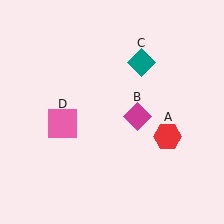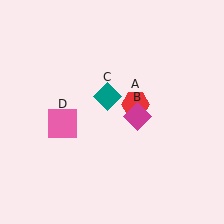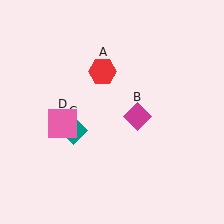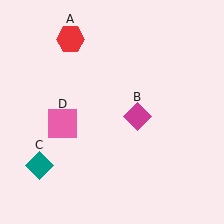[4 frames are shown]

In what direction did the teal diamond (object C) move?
The teal diamond (object C) moved down and to the left.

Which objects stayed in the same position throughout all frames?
Magenta diamond (object B) and pink square (object D) remained stationary.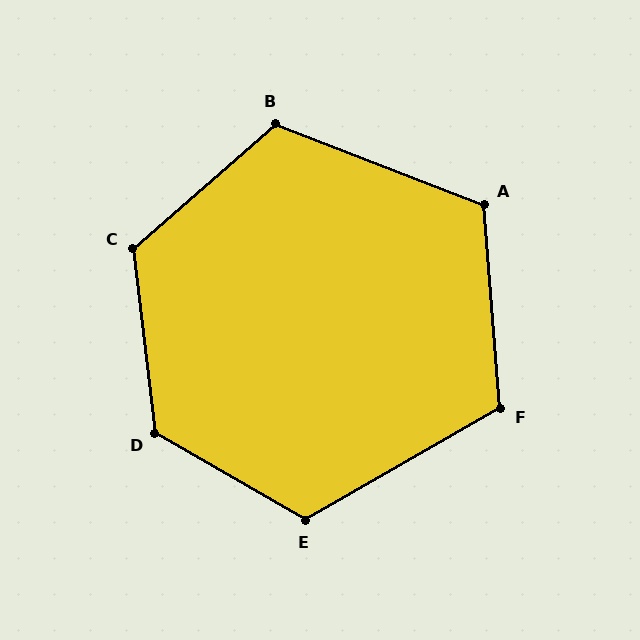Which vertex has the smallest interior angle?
F, at approximately 115 degrees.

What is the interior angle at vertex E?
Approximately 120 degrees (obtuse).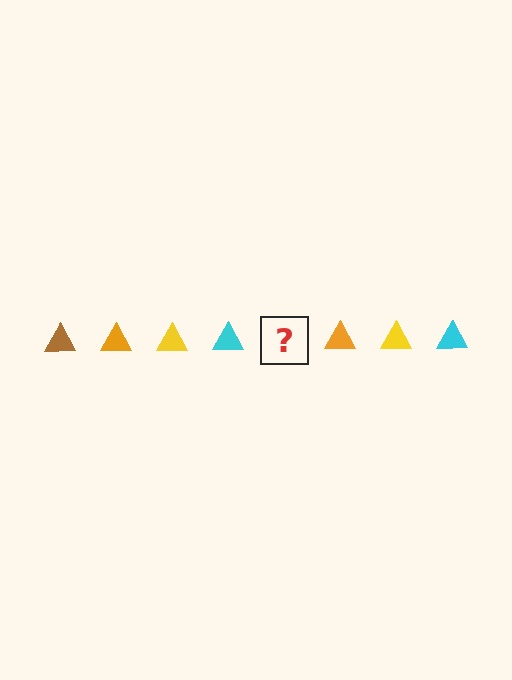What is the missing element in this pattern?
The missing element is a brown triangle.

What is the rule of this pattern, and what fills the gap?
The rule is that the pattern cycles through brown, orange, yellow, cyan triangles. The gap should be filled with a brown triangle.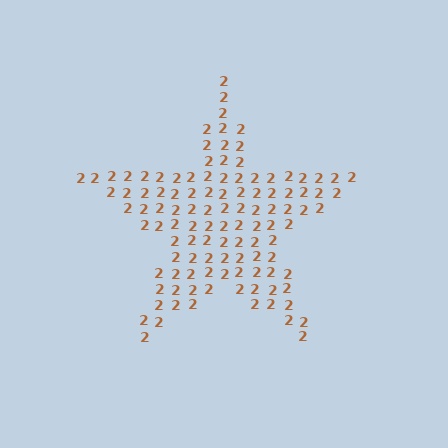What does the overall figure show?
The overall figure shows a star.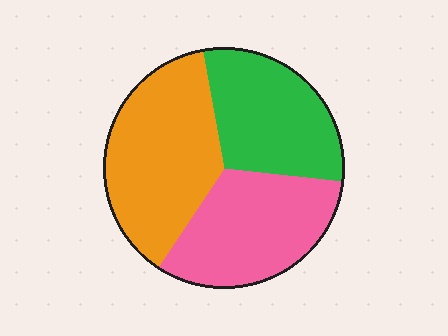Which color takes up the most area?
Orange, at roughly 40%.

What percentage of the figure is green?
Green takes up about one third (1/3) of the figure.